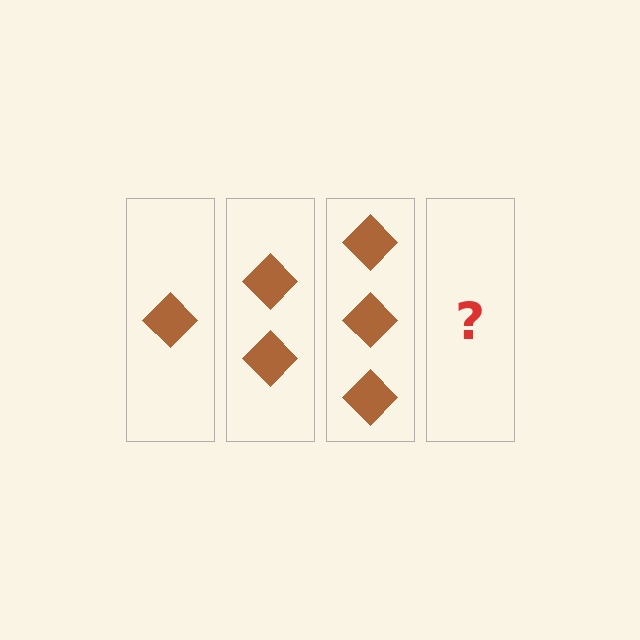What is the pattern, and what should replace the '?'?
The pattern is that each step adds one more diamond. The '?' should be 4 diamonds.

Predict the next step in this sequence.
The next step is 4 diamonds.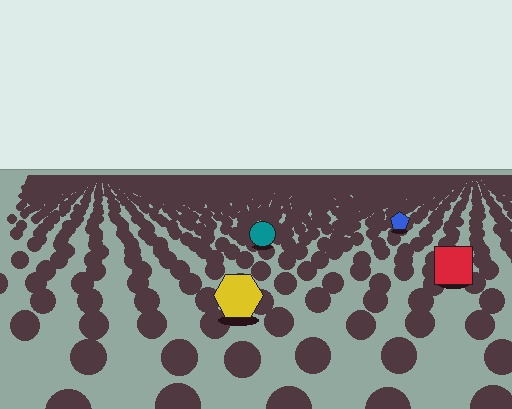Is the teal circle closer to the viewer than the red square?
No. The red square is closer — you can tell from the texture gradient: the ground texture is coarser near it.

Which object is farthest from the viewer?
The blue pentagon is farthest from the viewer. It appears smaller and the ground texture around it is denser.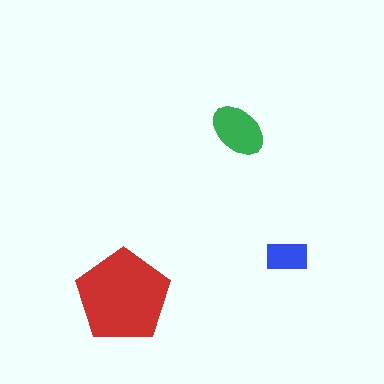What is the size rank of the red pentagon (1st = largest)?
1st.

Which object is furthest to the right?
The blue rectangle is rightmost.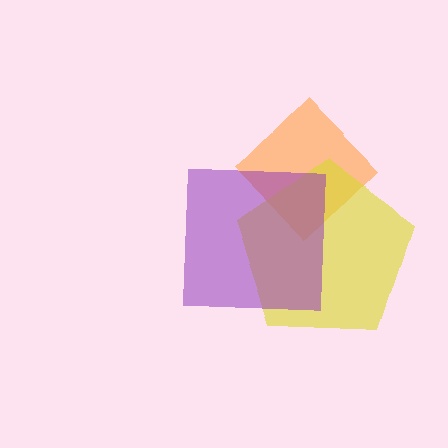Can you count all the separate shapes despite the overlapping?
Yes, there are 3 separate shapes.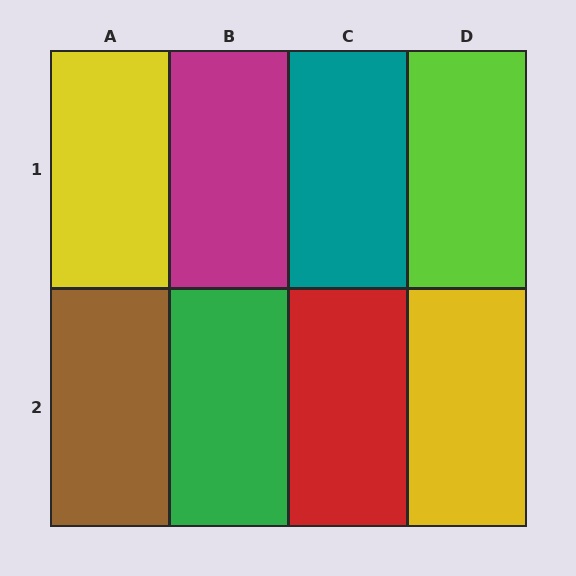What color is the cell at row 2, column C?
Red.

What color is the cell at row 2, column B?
Green.